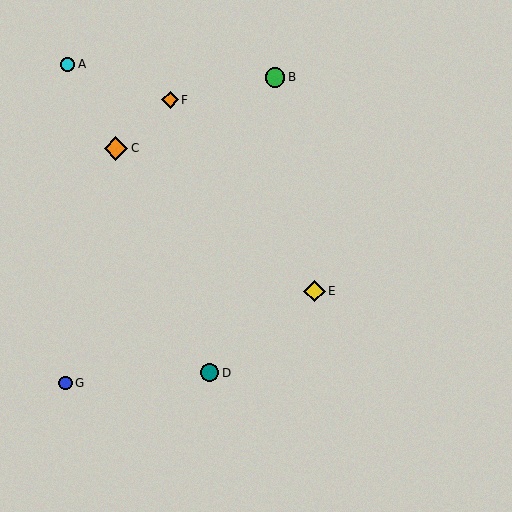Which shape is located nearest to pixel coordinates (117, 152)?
The orange diamond (labeled C) at (116, 148) is nearest to that location.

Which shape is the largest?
The orange diamond (labeled C) is the largest.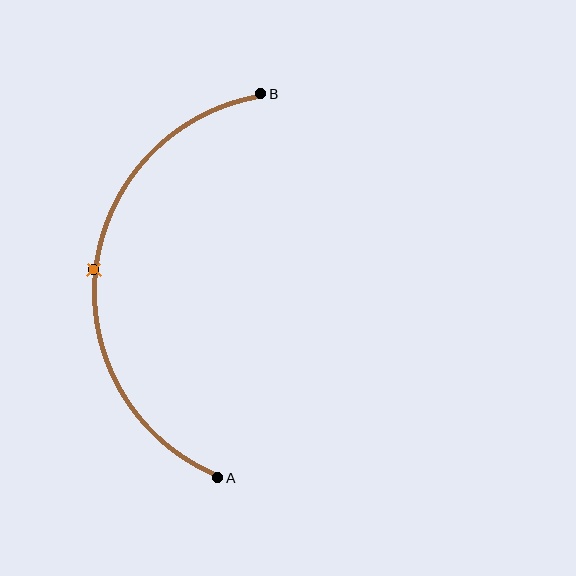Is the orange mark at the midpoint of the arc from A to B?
Yes. The orange mark lies on the arc at equal arc-length from both A and B — it is the arc midpoint.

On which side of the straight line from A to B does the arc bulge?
The arc bulges to the left of the straight line connecting A and B.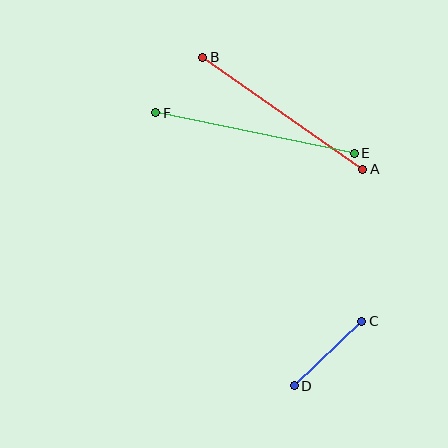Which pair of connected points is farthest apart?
Points E and F are farthest apart.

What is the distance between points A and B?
The distance is approximately 195 pixels.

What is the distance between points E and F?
The distance is approximately 203 pixels.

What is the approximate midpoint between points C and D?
The midpoint is at approximately (328, 353) pixels.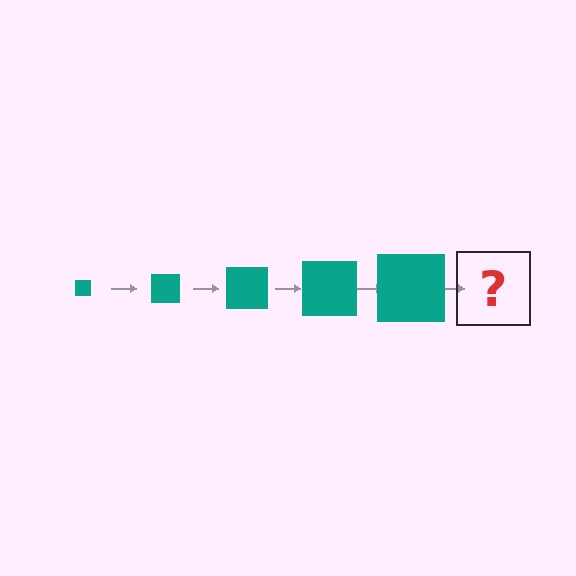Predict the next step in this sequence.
The next step is a teal square, larger than the previous one.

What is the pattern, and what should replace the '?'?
The pattern is that the square gets progressively larger each step. The '?' should be a teal square, larger than the previous one.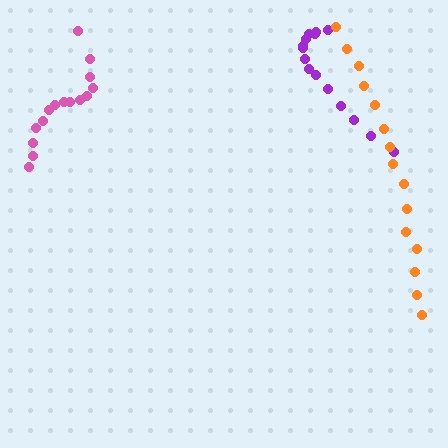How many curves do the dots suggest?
There are 3 distinct paths.